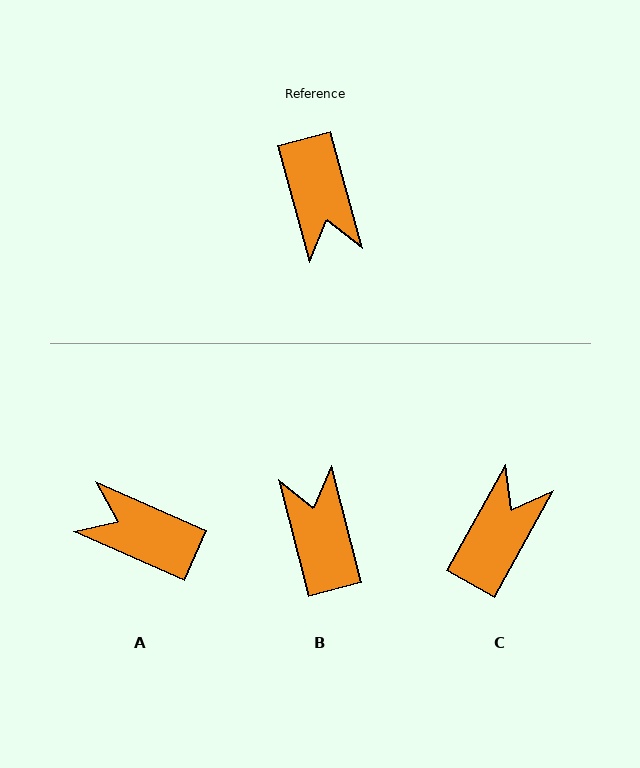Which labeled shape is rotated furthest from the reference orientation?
B, about 179 degrees away.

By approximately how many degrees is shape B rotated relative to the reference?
Approximately 179 degrees counter-clockwise.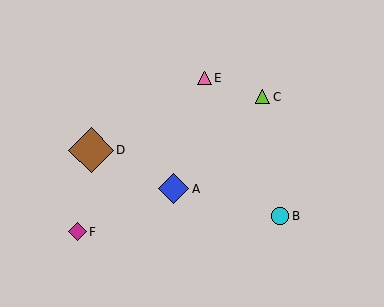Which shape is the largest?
The brown diamond (labeled D) is the largest.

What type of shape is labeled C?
Shape C is a lime triangle.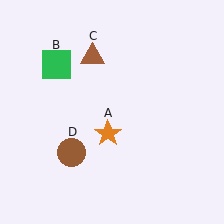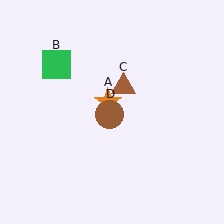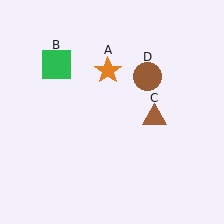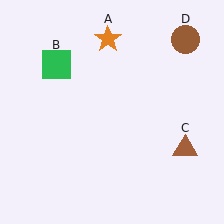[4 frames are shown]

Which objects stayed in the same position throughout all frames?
Green square (object B) remained stationary.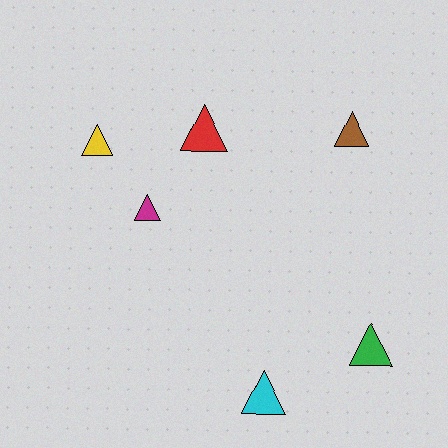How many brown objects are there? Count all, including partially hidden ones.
There is 1 brown object.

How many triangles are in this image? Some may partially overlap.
There are 6 triangles.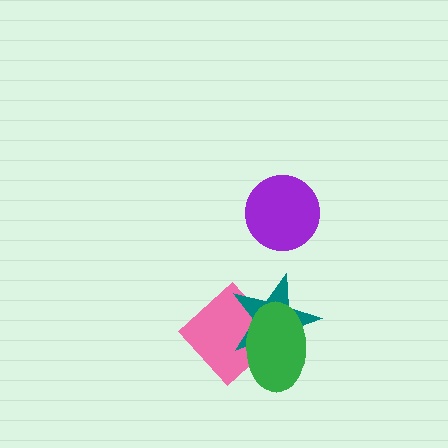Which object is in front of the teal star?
The green ellipse is in front of the teal star.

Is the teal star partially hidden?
Yes, it is partially covered by another shape.